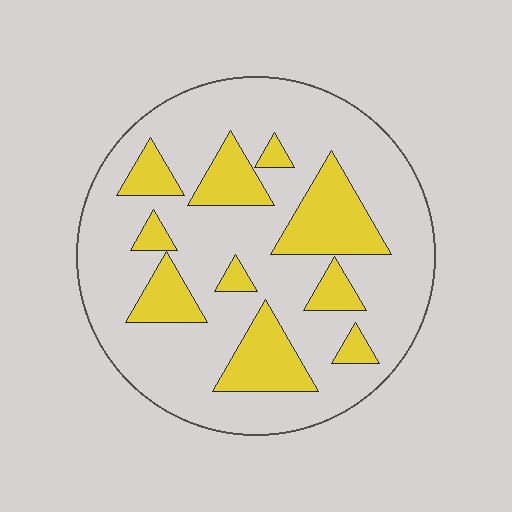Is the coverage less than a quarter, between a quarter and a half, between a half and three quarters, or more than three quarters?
Less than a quarter.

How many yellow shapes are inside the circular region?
10.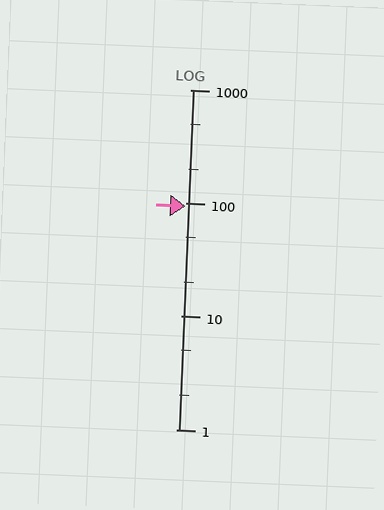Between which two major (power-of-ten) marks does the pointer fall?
The pointer is between 10 and 100.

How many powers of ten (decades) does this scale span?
The scale spans 3 decades, from 1 to 1000.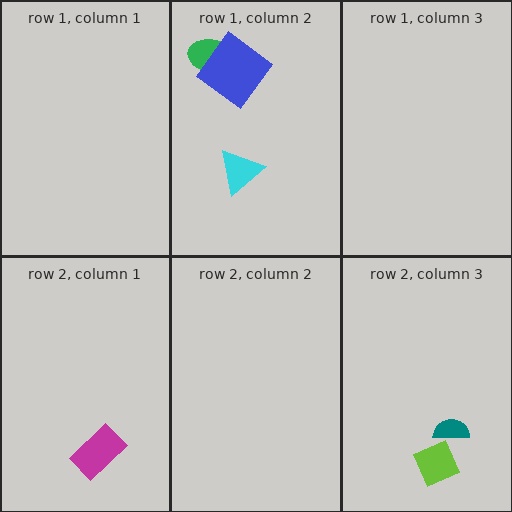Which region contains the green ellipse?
The row 1, column 2 region.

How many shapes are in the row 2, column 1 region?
1.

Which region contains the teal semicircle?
The row 2, column 3 region.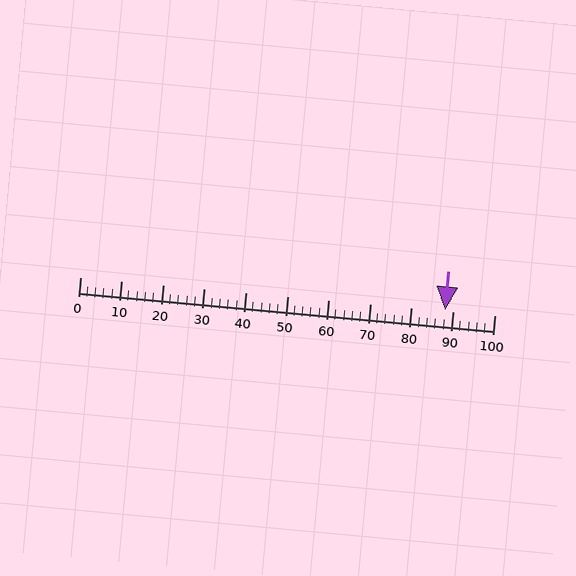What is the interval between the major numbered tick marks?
The major tick marks are spaced 10 units apart.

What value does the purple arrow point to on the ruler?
The purple arrow points to approximately 88.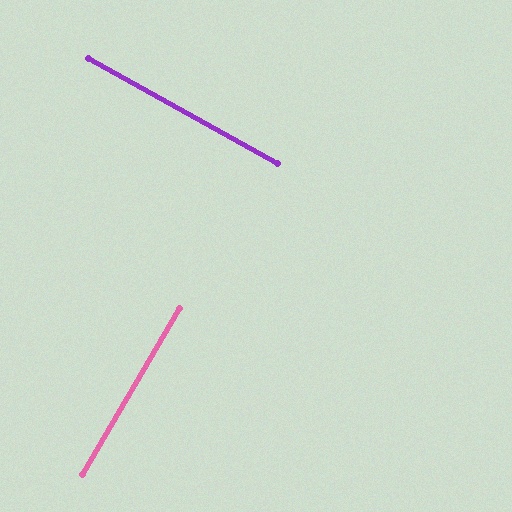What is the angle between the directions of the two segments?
Approximately 89 degrees.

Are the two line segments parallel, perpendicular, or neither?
Perpendicular — they meet at approximately 89°.